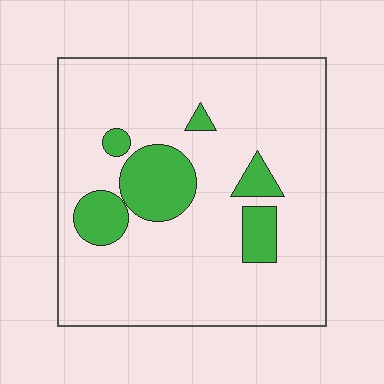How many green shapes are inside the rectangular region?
6.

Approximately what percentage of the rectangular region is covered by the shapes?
Approximately 15%.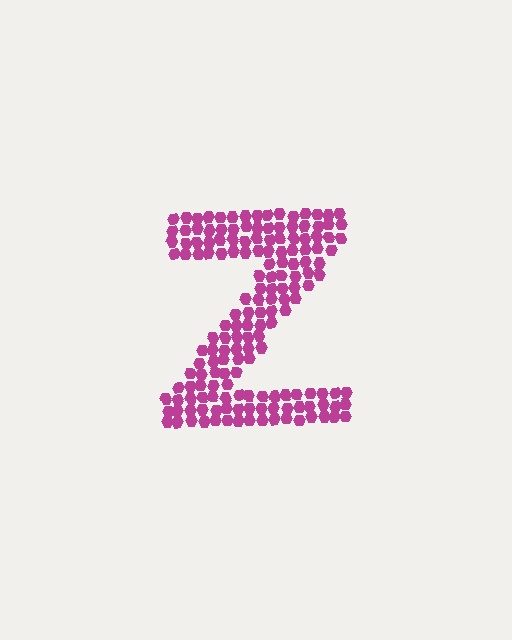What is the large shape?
The large shape is the letter Z.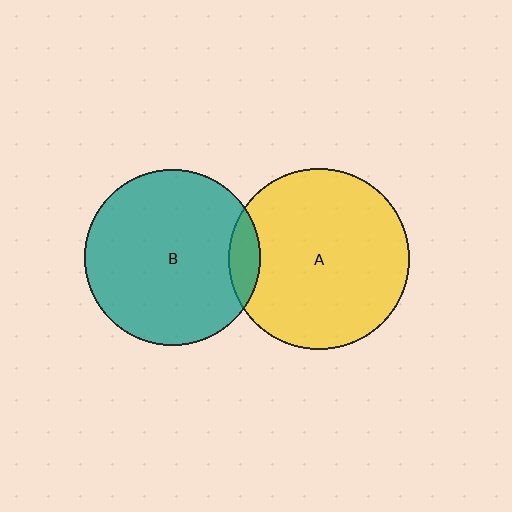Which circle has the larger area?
Circle A (yellow).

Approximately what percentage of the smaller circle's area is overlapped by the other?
Approximately 10%.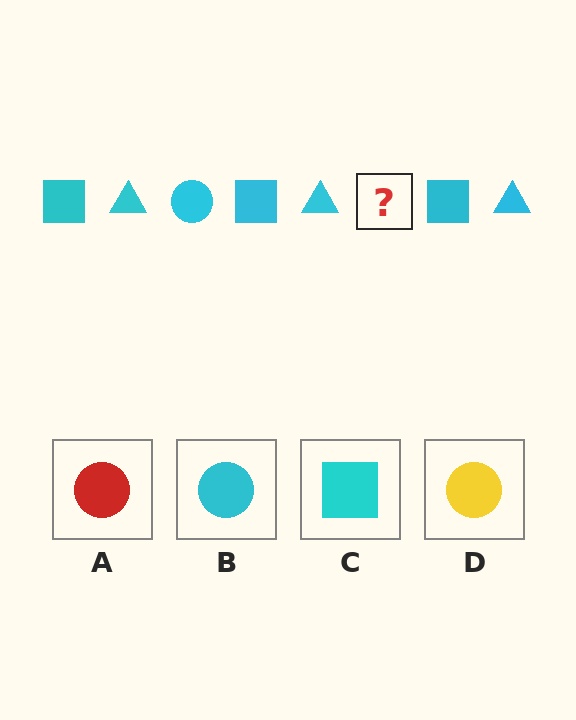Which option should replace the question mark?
Option B.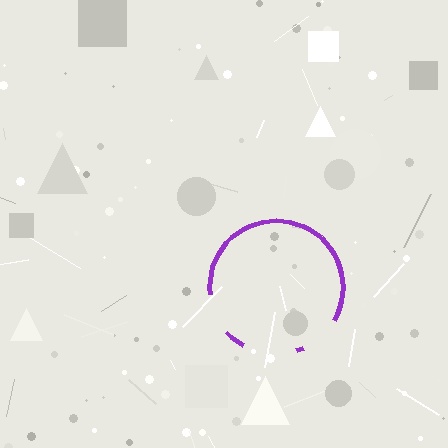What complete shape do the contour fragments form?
The contour fragments form a circle.